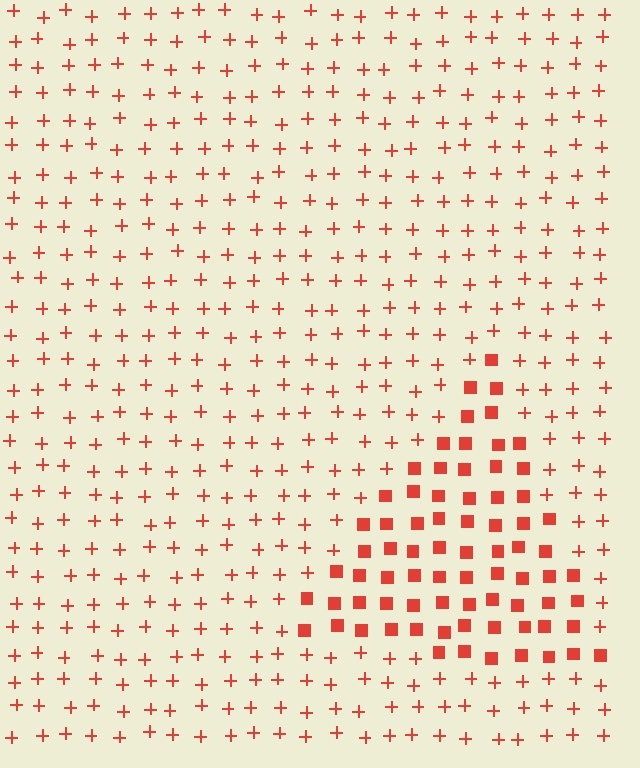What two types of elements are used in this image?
The image uses squares inside the triangle region and plus signs outside it.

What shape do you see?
I see a triangle.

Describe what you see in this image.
The image is filled with small red elements arranged in a uniform grid. A triangle-shaped region contains squares, while the surrounding area contains plus signs. The boundary is defined purely by the change in element shape.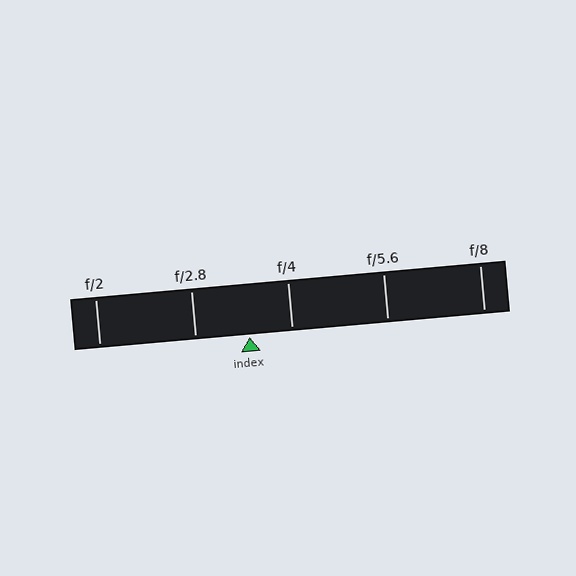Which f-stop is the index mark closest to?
The index mark is closest to f/4.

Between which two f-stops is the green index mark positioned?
The index mark is between f/2.8 and f/4.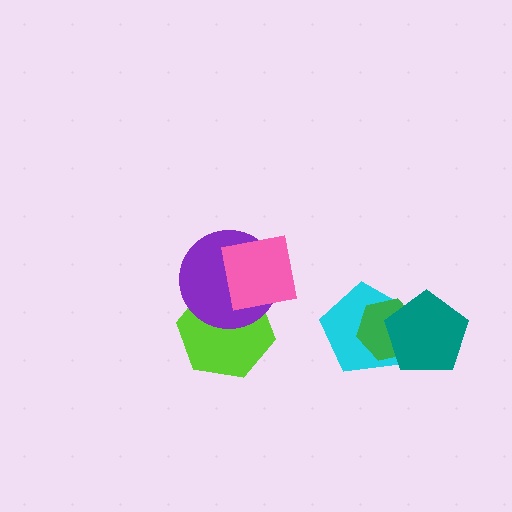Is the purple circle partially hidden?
Yes, it is partially covered by another shape.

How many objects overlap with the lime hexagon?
2 objects overlap with the lime hexagon.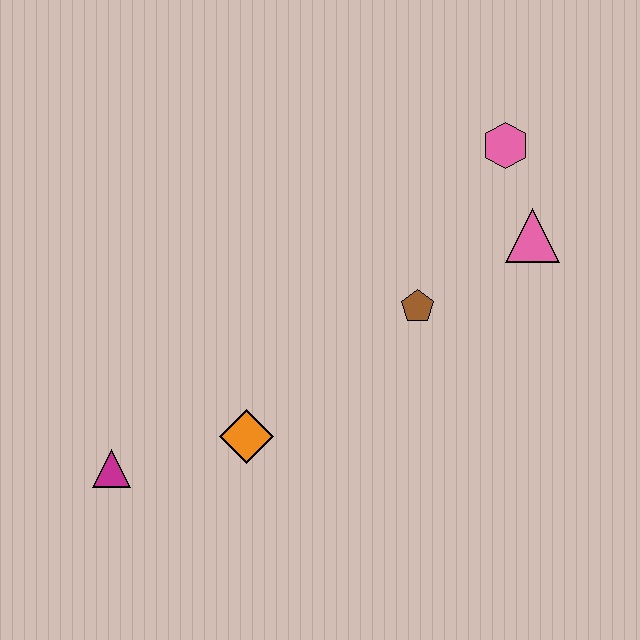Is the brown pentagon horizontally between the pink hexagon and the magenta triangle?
Yes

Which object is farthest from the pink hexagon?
The magenta triangle is farthest from the pink hexagon.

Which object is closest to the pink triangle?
The pink hexagon is closest to the pink triangle.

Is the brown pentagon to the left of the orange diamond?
No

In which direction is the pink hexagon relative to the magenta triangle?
The pink hexagon is to the right of the magenta triangle.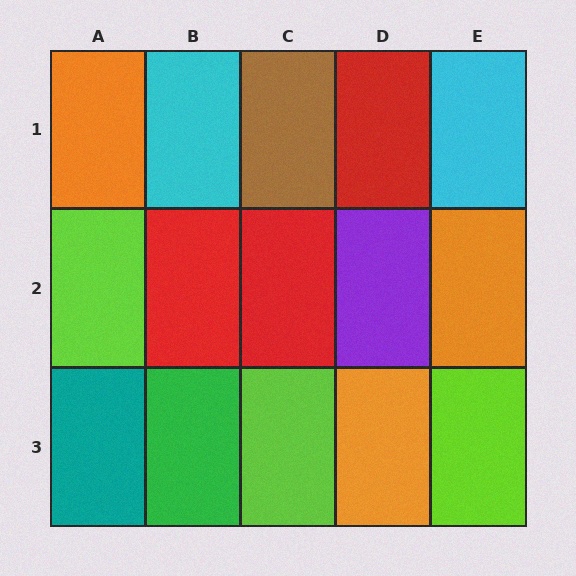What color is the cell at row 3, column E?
Lime.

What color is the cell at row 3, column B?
Green.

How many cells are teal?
1 cell is teal.